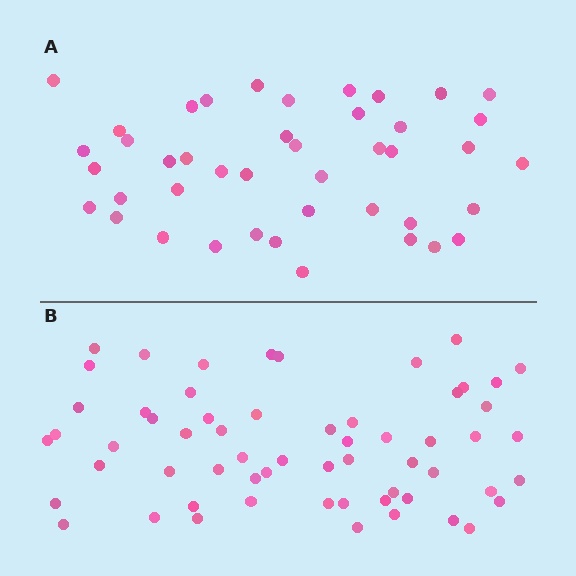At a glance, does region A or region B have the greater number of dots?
Region B (the bottom region) has more dots.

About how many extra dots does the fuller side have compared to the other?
Region B has approximately 15 more dots than region A.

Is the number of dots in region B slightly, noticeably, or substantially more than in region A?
Region B has noticeably more, but not dramatically so. The ratio is roughly 1.4 to 1.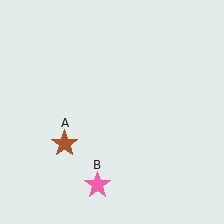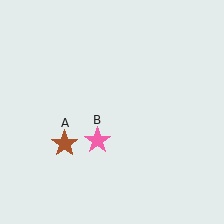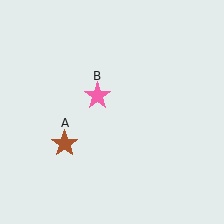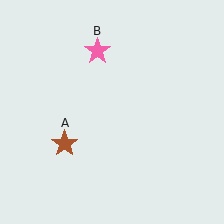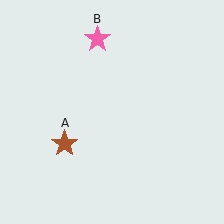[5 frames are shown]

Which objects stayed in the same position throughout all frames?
Brown star (object A) remained stationary.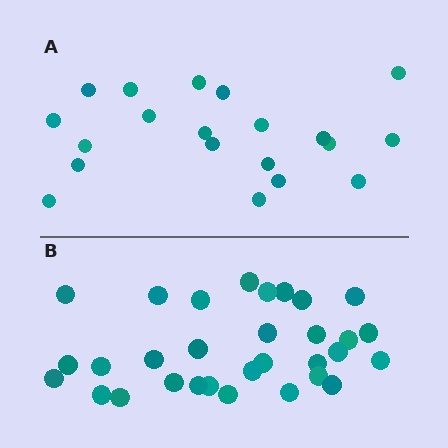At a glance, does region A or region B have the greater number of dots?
Region B (the bottom region) has more dots.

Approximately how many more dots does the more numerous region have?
Region B has roughly 12 or so more dots than region A.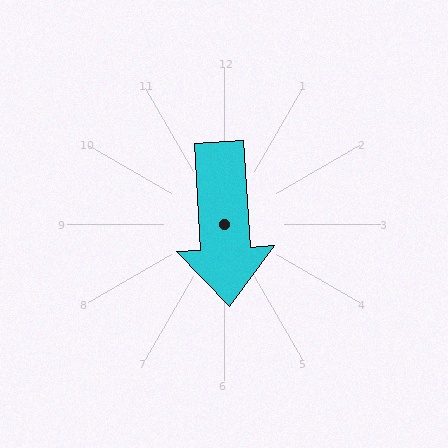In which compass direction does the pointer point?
South.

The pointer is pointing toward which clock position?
Roughly 6 o'clock.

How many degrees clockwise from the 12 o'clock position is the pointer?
Approximately 176 degrees.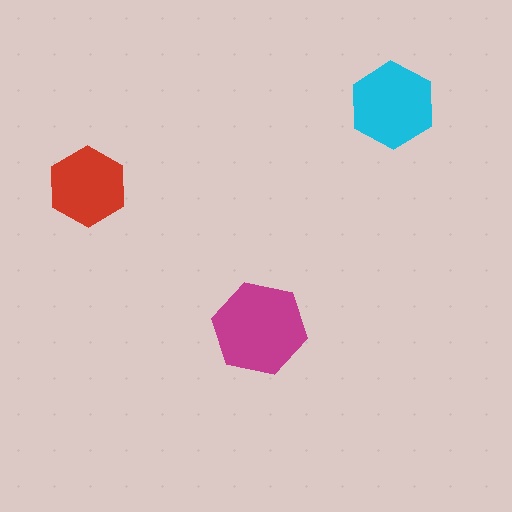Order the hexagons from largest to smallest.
the magenta one, the cyan one, the red one.